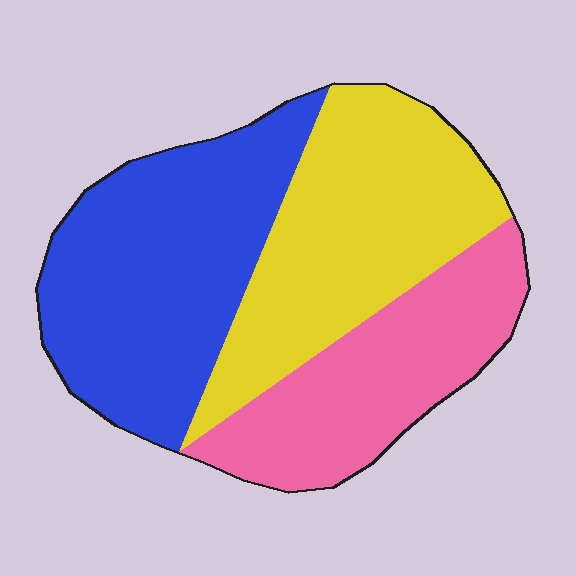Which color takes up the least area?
Pink, at roughly 25%.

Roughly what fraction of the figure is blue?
Blue takes up about three eighths (3/8) of the figure.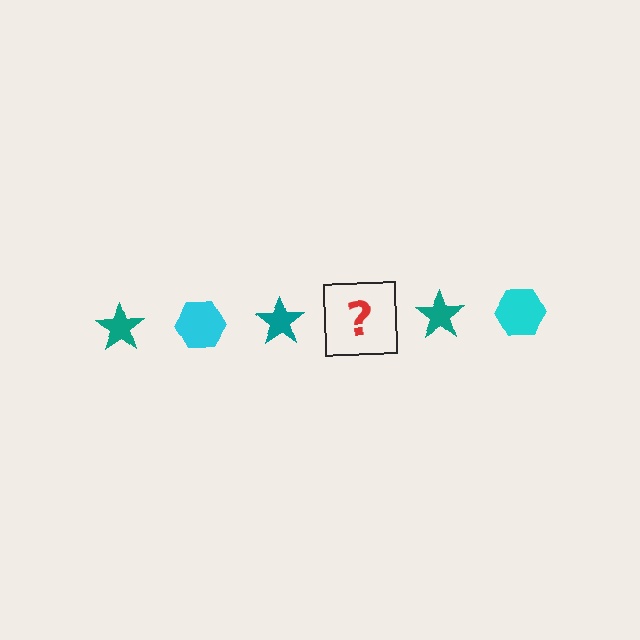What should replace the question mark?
The question mark should be replaced with a cyan hexagon.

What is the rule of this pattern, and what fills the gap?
The rule is that the pattern alternates between teal star and cyan hexagon. The gap should be filled with a cyan hexagon.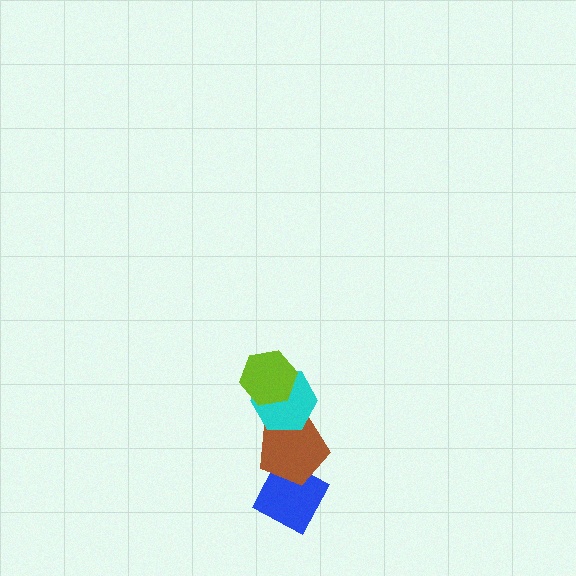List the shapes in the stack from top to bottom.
From top to bottom: the lime hexagon, the cyan hexagon, the brown pentagon, the blue diamond.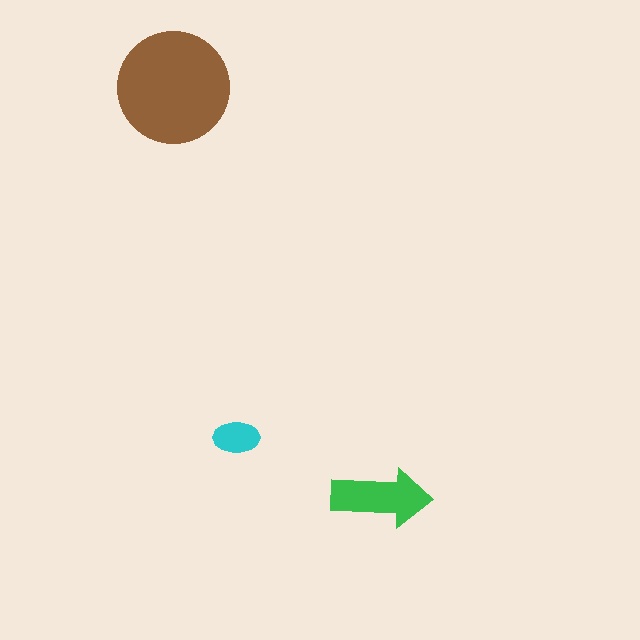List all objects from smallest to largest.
The cyan ellipse, the green arrow, the brown circle.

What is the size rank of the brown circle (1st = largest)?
1st.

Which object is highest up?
The brown circle is topmost.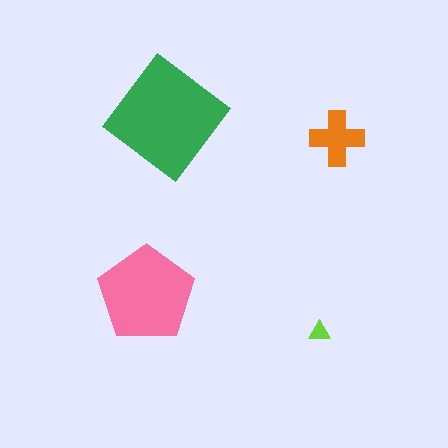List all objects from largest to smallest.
The green diamond, the pink pentagon, the orange cross, the lime triangle.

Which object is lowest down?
The lime triangle is bottommost.